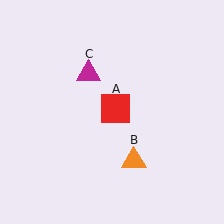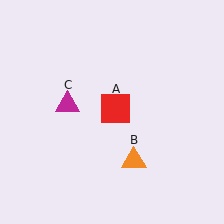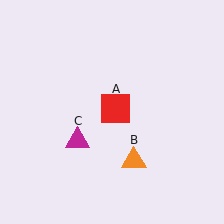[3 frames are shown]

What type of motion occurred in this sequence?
The magenta triangle (object C) rotated counterclockwise around the center of the scene.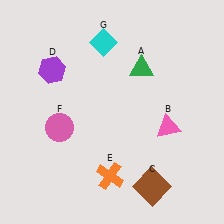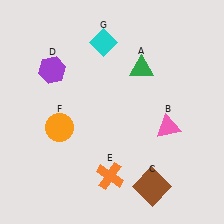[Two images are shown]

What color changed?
The circle (F) changed from pink in Image 1 to orange in Image 2.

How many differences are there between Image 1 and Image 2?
There is 1 difference between the two images.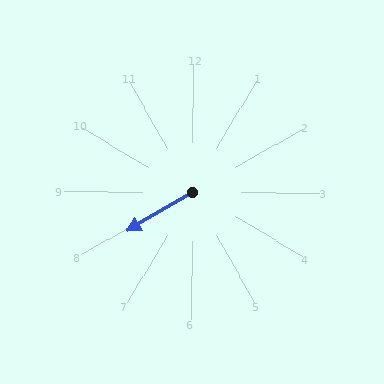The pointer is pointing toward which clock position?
Roughly 8 o'clock.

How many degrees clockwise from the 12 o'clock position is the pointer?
Approximately 239 degrees.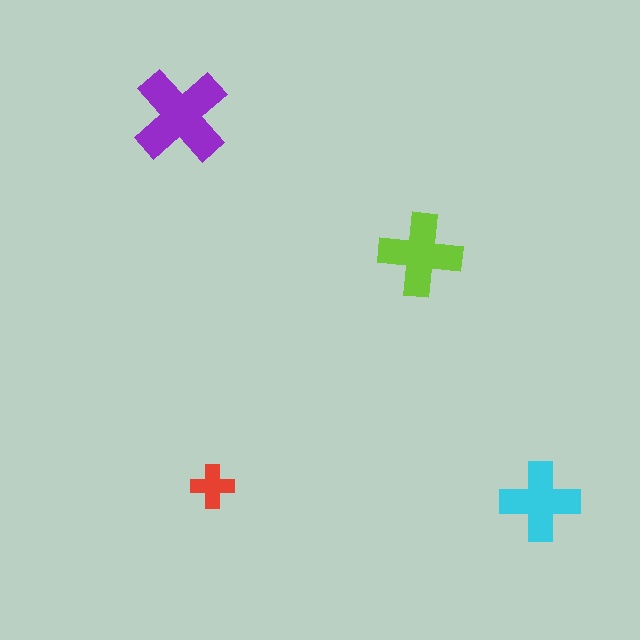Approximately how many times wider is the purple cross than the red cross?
About 2 times wider.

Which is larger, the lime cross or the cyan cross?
The lime one.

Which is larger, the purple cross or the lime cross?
The purple one.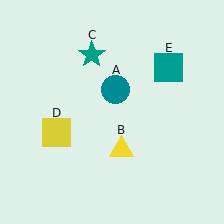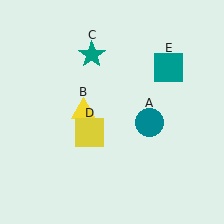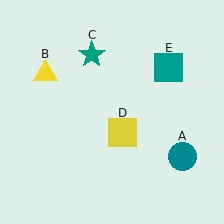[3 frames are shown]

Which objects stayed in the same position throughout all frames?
Teal star (object C) and teal square (object E) remained stationary.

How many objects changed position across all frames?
3 objects changed position: teal circle (object A), yellow triangle (object B), yellow square (object D).